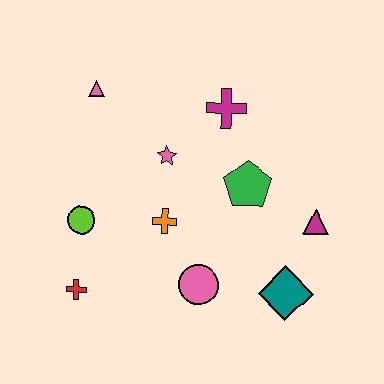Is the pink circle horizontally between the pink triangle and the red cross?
No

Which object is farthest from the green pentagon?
The red cross is farthest from the green pentagon.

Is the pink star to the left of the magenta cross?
Yes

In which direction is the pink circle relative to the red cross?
The pink circle is to the right of the red cross.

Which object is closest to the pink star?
The orange cross is closest to the pink star.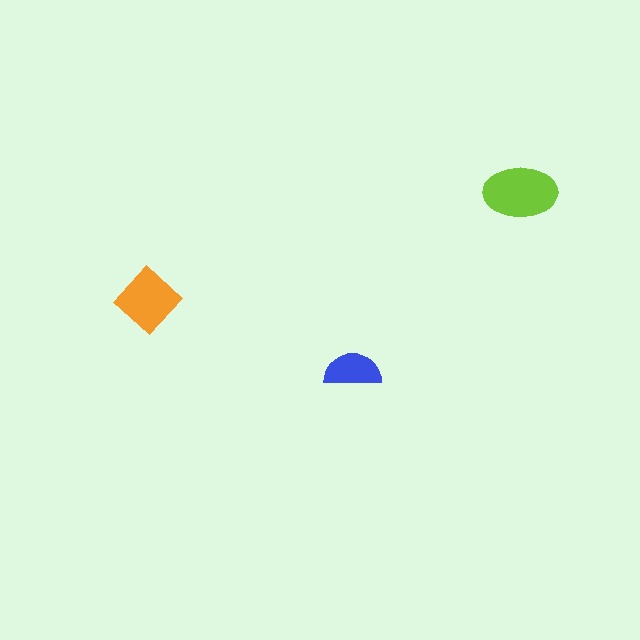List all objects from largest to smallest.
The lime ellipse, the orange diamond, the blue semicircle.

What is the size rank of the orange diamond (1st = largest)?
2nd.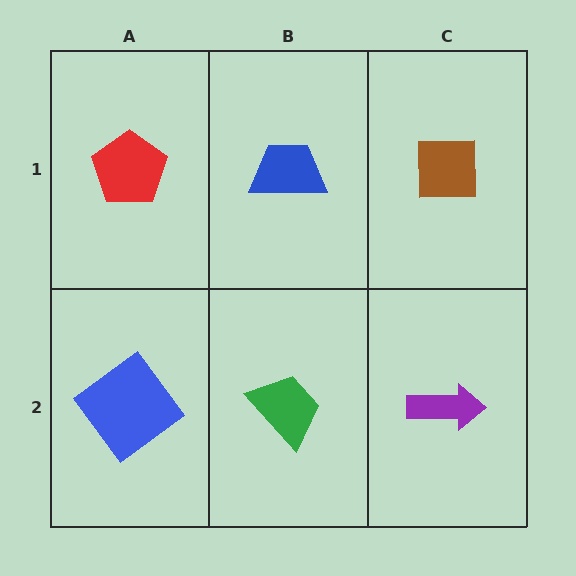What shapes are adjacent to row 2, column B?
A blue trapezoid (row 1, column B), a blue diamond (row 2, column A), a purple arrow (row 2, column C).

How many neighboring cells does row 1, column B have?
3.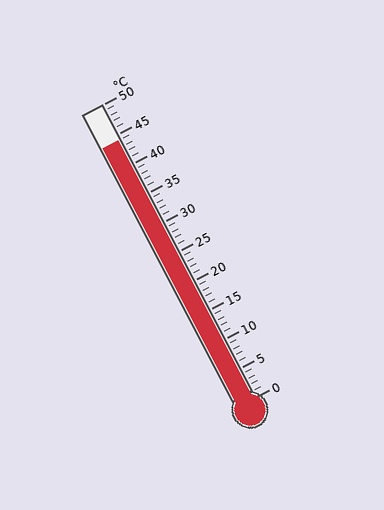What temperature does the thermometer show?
The thermometer shows approximately 44°C.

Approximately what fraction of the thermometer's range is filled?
The thermometer is filled to approximately 90% of its range.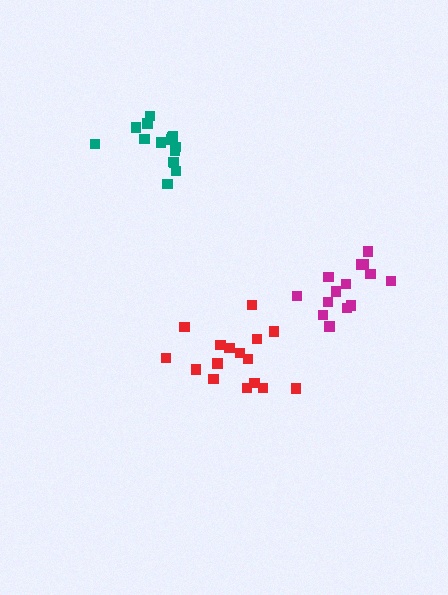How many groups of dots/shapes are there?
There are 3 groups.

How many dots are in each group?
Group 1: 15 dots, Group 2: 16 dots, Group 3: 14 dots (45 total).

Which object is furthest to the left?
The teal cluster is leftmost.